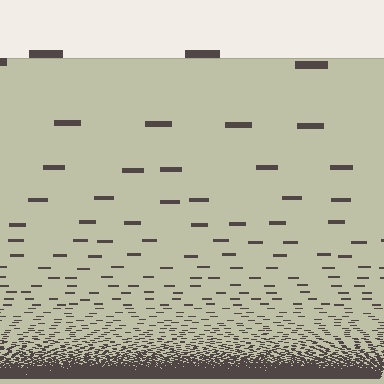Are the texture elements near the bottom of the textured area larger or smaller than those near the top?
Smaller. The gradient is inverted — elements near the bottom are smaller and denser.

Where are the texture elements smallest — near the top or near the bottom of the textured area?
Near the bottom.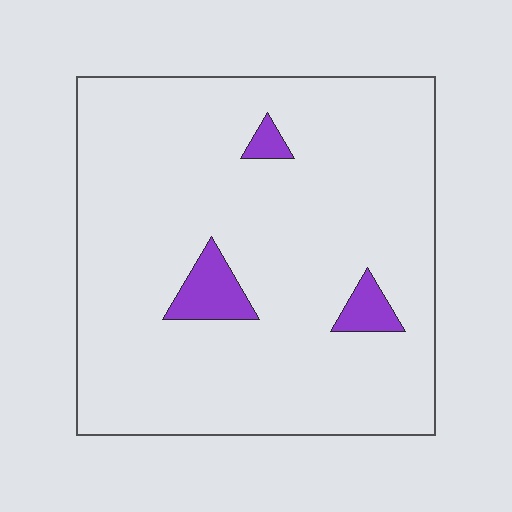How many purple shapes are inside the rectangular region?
3.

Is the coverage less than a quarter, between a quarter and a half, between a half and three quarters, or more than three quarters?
Less than a quarter.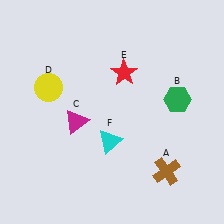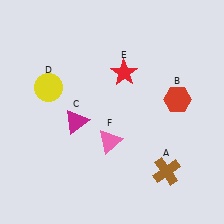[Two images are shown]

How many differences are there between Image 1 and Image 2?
There are 2 differences between the two images.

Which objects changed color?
B changed from green to red. F changed from cyan to pink.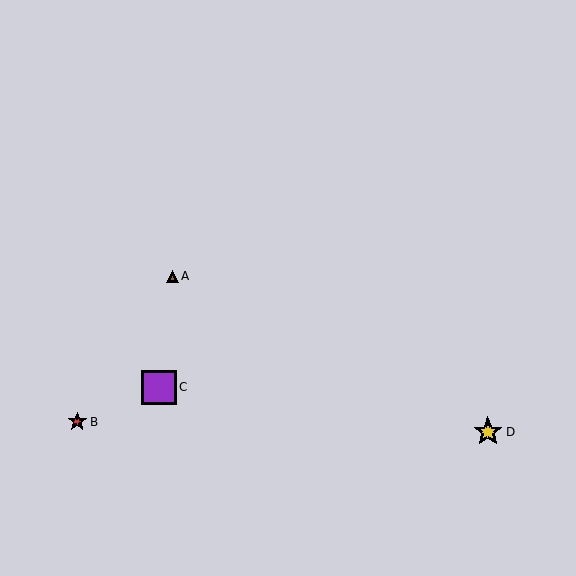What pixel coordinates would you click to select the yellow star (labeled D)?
Click at (488, 432) to select the yellow star D.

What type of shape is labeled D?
Shape D is a yellow star.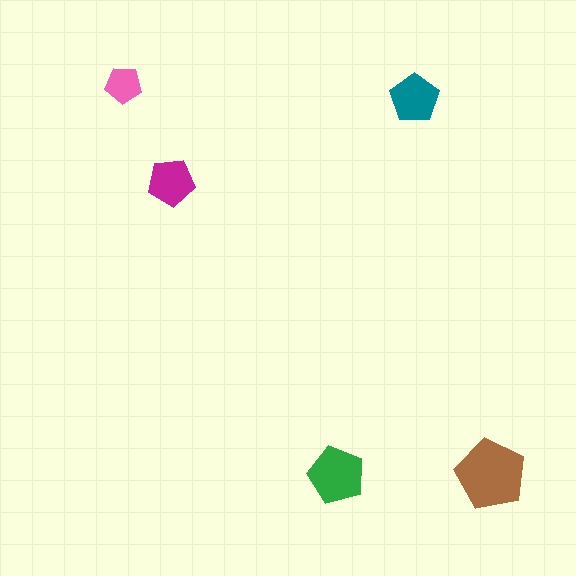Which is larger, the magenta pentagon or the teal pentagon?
The teal one.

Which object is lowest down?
The green pentagon is bottommost.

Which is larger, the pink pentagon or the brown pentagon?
The brown one.